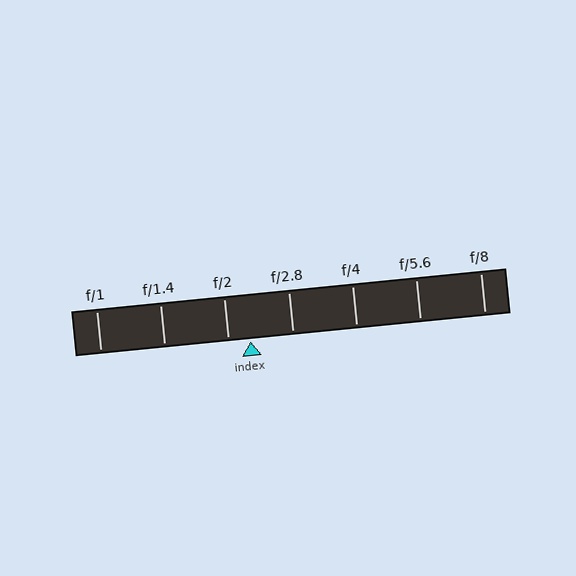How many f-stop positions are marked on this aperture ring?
There are 7 f-stop positions marked.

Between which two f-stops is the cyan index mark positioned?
The index mark is between f/2 and f/2.8.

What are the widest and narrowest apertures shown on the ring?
The widest aperture shown is f/1 and the narrowest is f/8.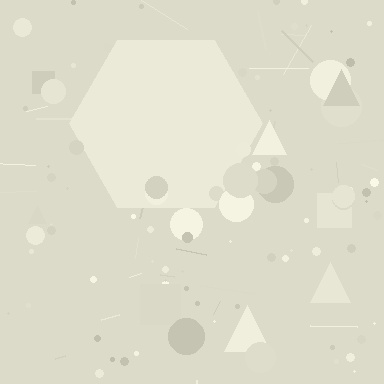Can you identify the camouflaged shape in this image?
The camouflaged shape is a hexagon.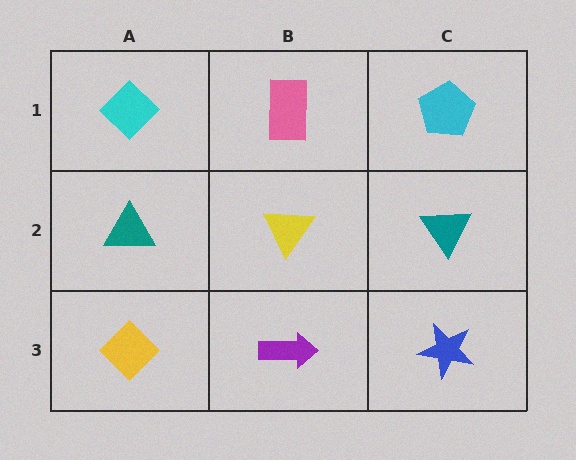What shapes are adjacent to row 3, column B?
A yellow triangle (row 2, column B), a yellow diamond (row 3, column A), a blue star (row 3, column C).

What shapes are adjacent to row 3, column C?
A teal triangle (row 2, column C), a purple arrow (row 3, column B).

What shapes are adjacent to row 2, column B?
A pink rectangle (row 1, column B), a purple arrow (row 3, column B), a teal triangle (row 2, column A), a teal triangle (row 2, column C).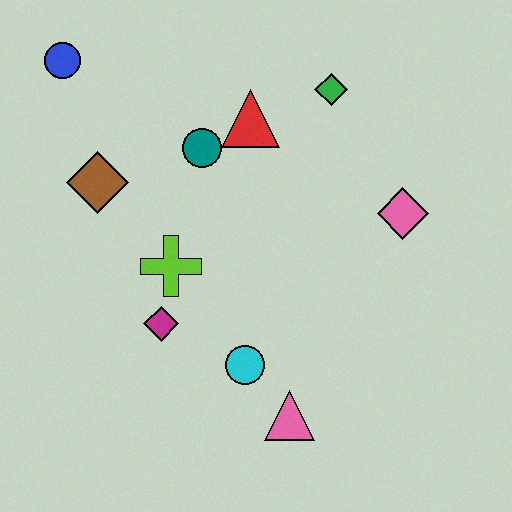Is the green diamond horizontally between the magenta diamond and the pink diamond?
Yes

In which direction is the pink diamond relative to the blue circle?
The pink diamond is to the right of the blue circle.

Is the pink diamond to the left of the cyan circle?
No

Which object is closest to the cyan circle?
The pink triangle is closest to the cyan circle.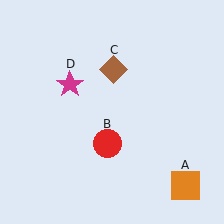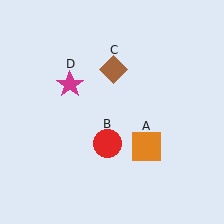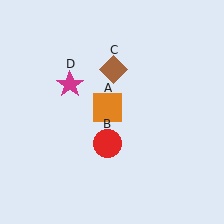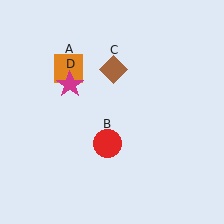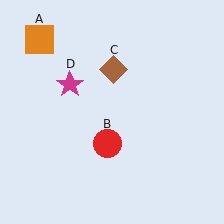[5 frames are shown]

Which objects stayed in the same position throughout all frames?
Red circle (object B) and brown diamond (object C) and magenta star (object D) remained stationary.